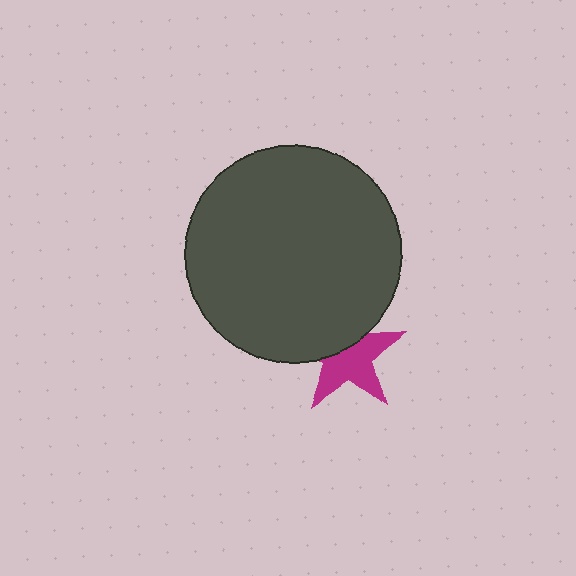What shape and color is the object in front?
The object in front is a dark gray circle.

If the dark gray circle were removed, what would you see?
You would see the complete magenta star.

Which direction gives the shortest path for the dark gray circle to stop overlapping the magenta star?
Moving up gives the shortest separation.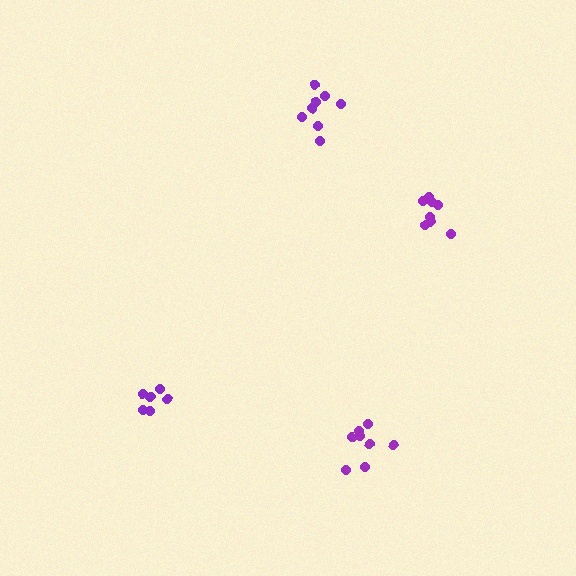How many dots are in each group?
Group 1: 6 dots, Group 2: 8 dots, Group 3: 8 dots, Group 4: 8 dots (30 total).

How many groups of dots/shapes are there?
There are 4 groups.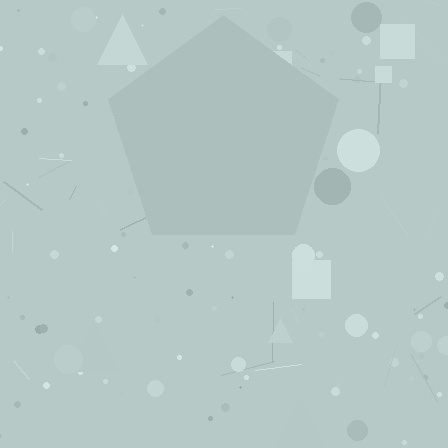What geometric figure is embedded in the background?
A pentagon is embedded in the background.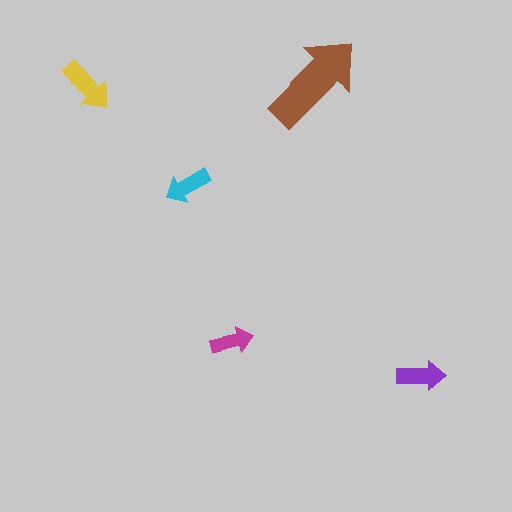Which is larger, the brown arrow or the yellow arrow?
The brown one.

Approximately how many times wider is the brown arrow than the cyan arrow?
About 2 times wider.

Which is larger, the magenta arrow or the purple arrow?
The purple one.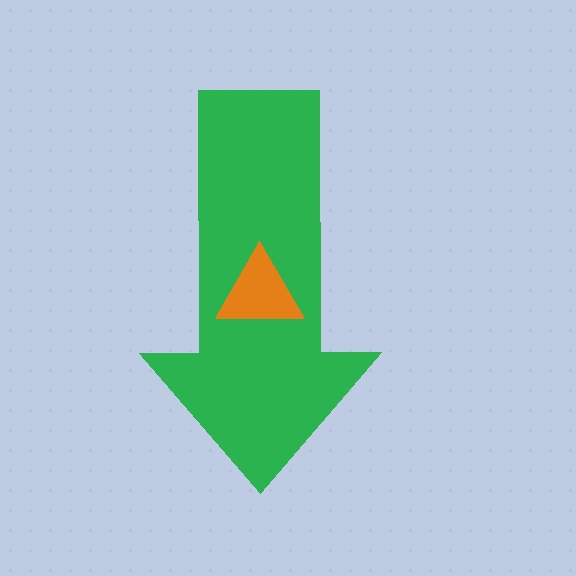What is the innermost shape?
The orange triangle.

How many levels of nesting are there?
2.